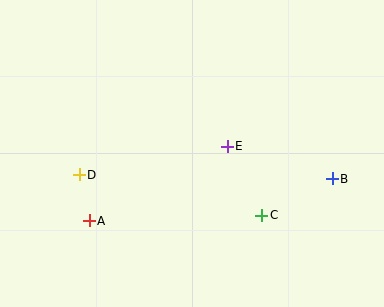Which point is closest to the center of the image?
Point E at (227, 146) is closest to the center.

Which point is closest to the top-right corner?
Point B is closest to the top-right corner.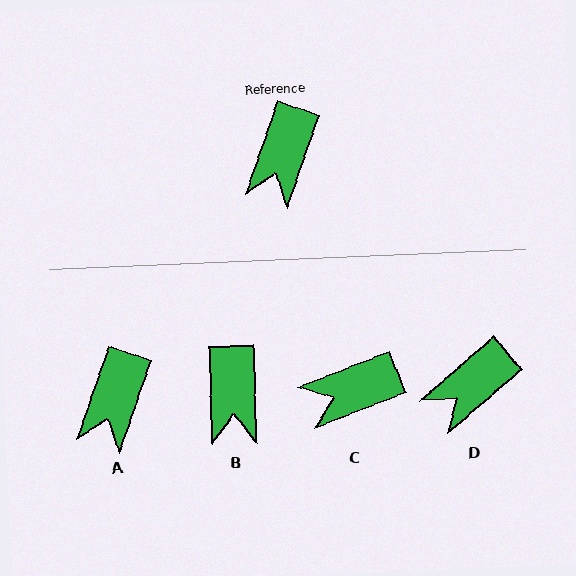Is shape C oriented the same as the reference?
No, it is off by about 50 degrees.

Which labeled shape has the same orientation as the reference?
A.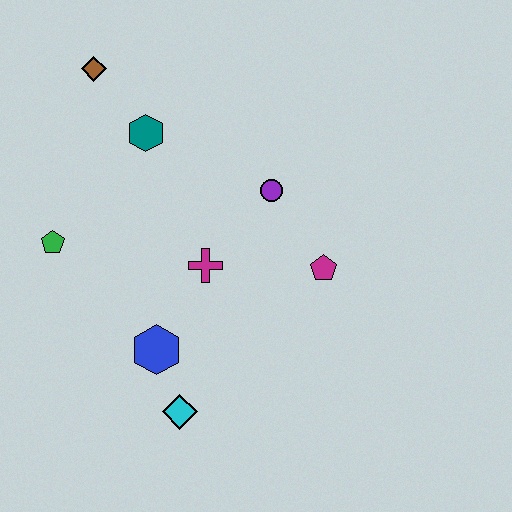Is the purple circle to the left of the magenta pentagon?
Yes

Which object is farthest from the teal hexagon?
The cyan diamond is farthest from the teal hexagon.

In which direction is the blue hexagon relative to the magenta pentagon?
The blue hexagon is to the left of the magenta pentagon.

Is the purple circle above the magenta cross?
Yes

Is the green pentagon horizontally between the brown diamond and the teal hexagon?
No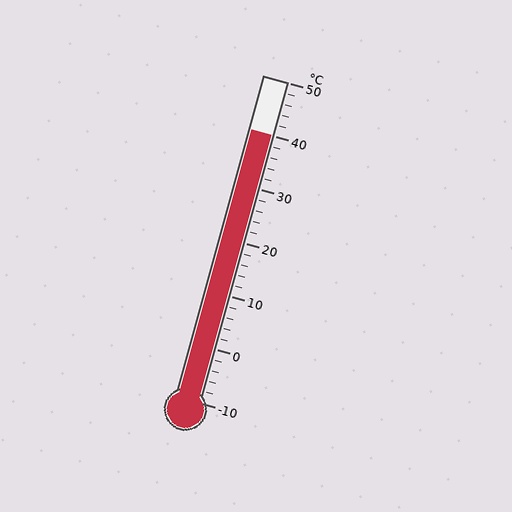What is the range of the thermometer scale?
The thermometer scale ranges from -10°C to 50°C.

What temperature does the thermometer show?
The thermometer shows approximately 40°C.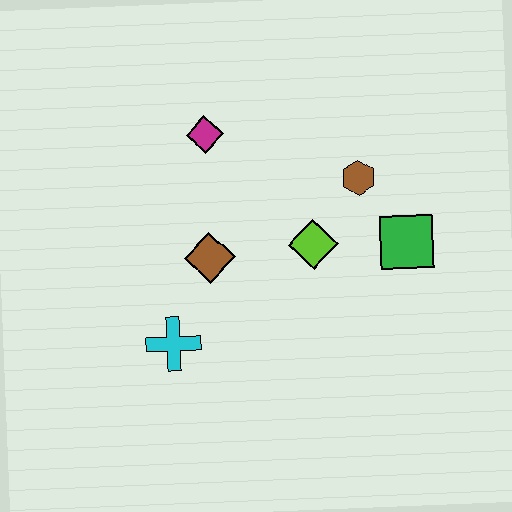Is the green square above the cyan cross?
Yes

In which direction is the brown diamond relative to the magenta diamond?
The brown diamond is below the magenta diamond.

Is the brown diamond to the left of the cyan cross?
No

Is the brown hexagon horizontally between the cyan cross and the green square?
Yes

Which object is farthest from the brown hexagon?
The cyan cross is farthest from the brown hexagon.